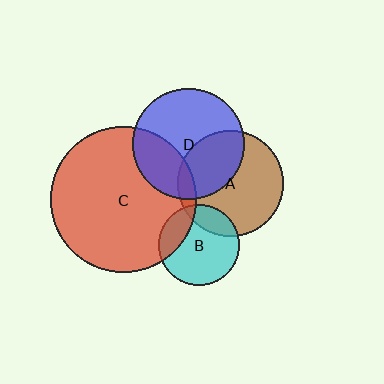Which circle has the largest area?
Circle C (red).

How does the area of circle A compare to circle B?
Approximately 1.7 times.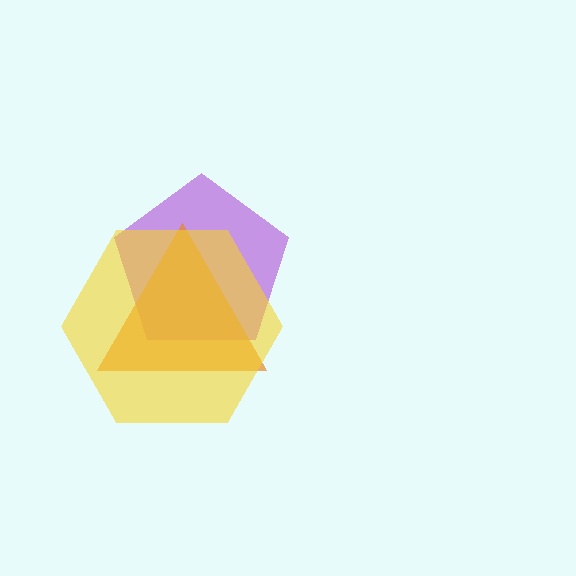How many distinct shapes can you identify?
There are 3 distinct shapes: a purple pentagon, an orange triangle, a yellow hexagon.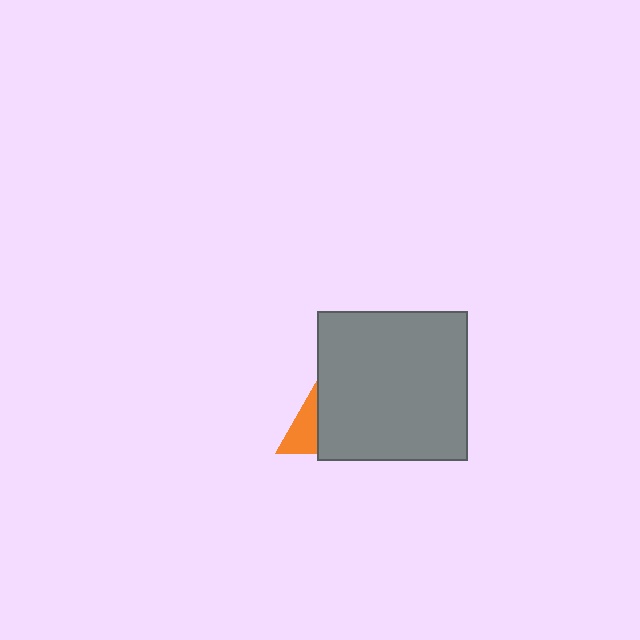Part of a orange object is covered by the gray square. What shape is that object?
It is a triangle.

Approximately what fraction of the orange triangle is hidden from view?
Roughly 67% of the orange triangle is hidden behind the gray square.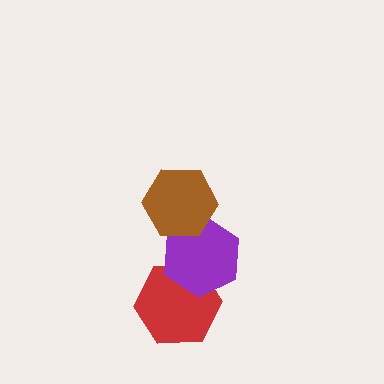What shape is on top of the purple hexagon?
The brown hexagon is on top of the purple hexagon.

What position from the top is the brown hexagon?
The brown hexagon is 1st from the top.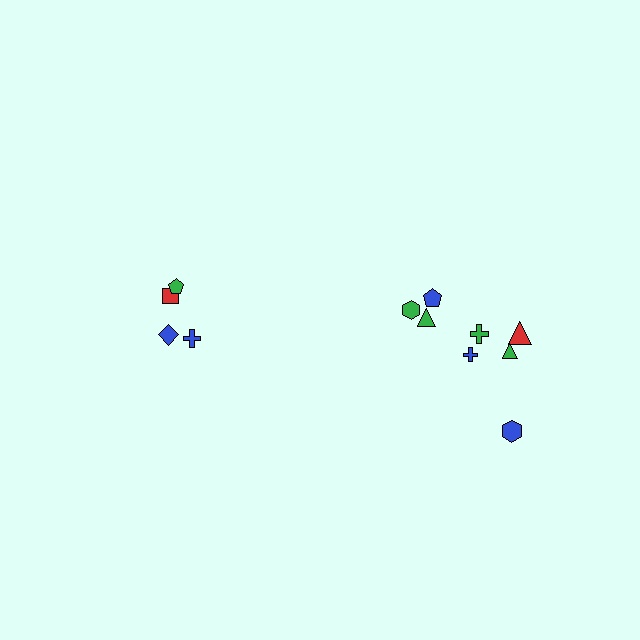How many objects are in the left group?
There are 4 objects.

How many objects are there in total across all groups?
There are 12 objects.